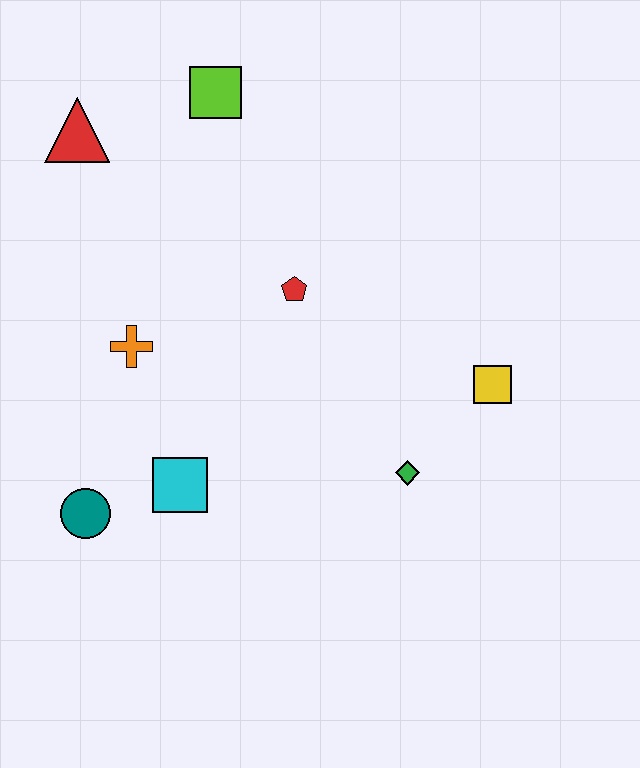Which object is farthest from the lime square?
The teal circle is farthest from the lime square.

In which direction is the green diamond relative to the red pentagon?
The green diamond is below the red pentagon.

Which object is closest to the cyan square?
The teal circle is closest to the cyan square.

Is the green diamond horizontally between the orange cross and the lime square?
No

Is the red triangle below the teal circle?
No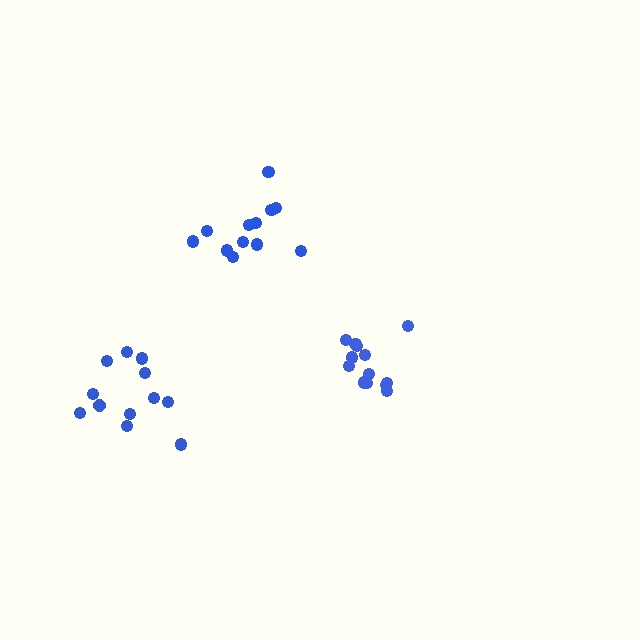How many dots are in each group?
Group 1: 12 dots, Group 2: 13 dots, Group 3: 12 dots (37 total).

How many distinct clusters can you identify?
There are 3 distinct clusters.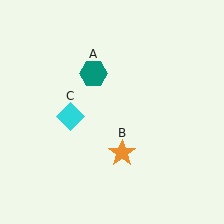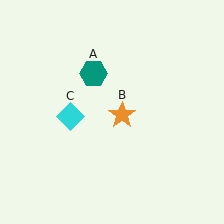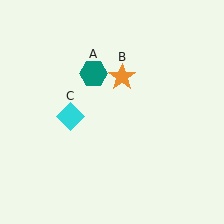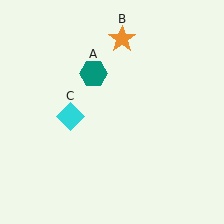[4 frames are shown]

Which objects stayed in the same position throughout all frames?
Teal hexagon (object A) and cyan diamond (object C) remained stationary.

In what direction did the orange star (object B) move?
The orange star (object B) moved up.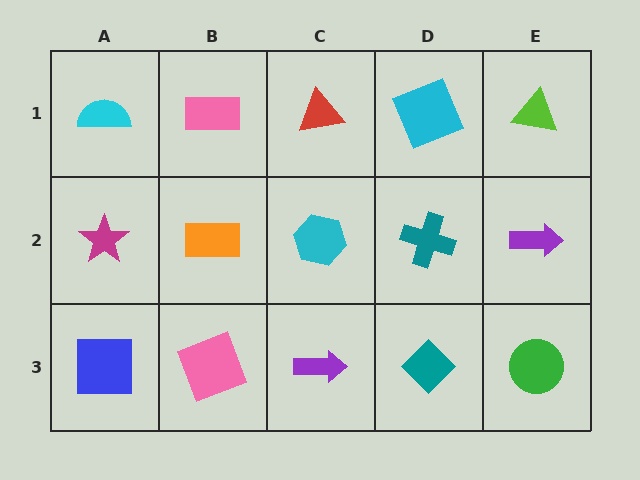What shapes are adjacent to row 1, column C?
A cyan hexagon (row 2, column C), a pink rectangle (row 1, column B), a cyan square (row 1, column D).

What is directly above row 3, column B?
An orange rectangle.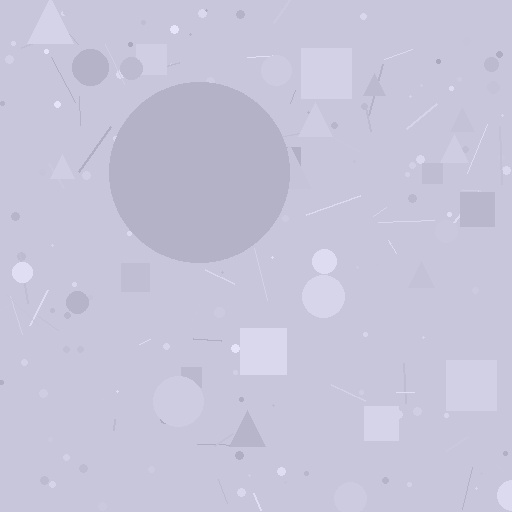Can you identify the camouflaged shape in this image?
The camouflaged shape is a circle.